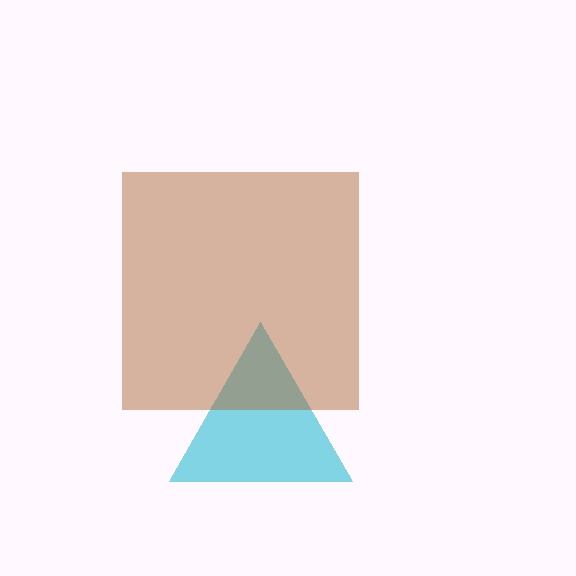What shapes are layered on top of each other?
The layered shapes are: a cyan triangle, a brown square.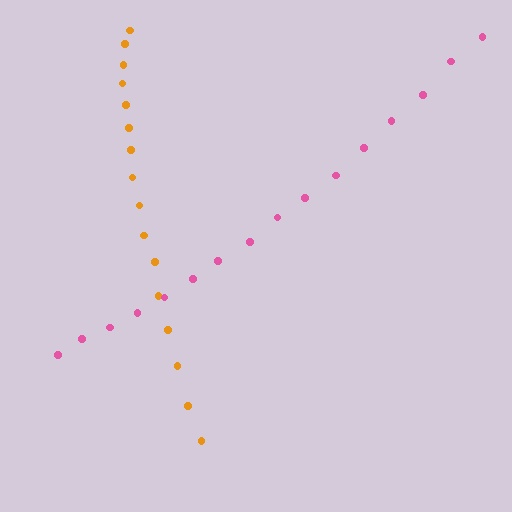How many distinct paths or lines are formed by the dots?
There are 2 distinct paths.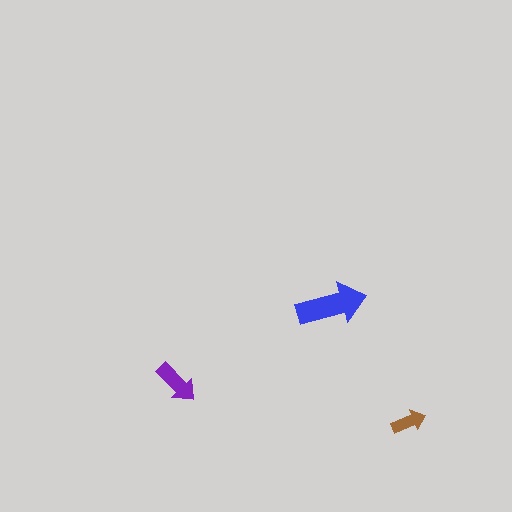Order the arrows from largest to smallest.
the blue one, the purple one, the brown one.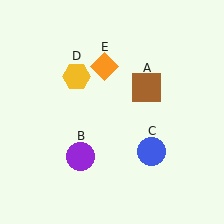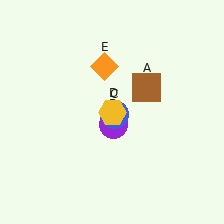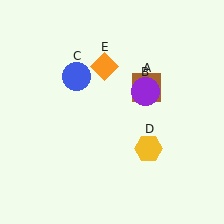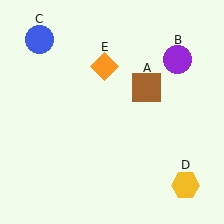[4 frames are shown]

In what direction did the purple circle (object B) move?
The purple circle (object B) moved up and to the right.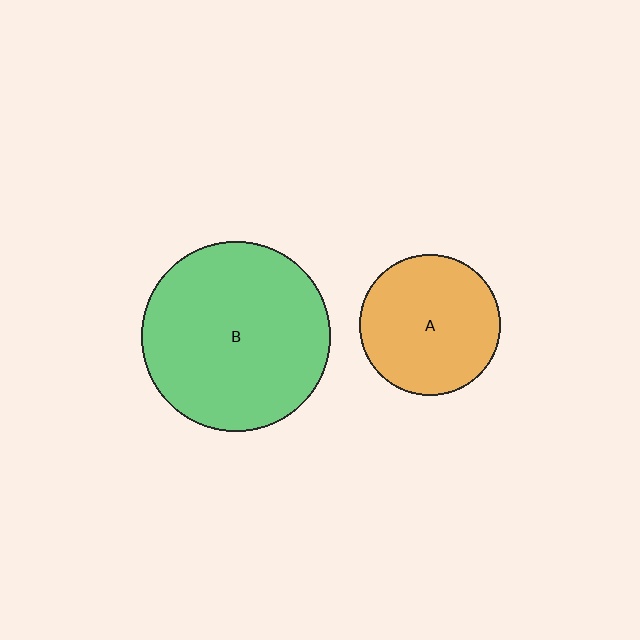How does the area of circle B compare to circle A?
Approximately 1.8 times.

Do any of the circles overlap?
No, none of the circles overlap.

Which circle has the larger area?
Circle B (green).